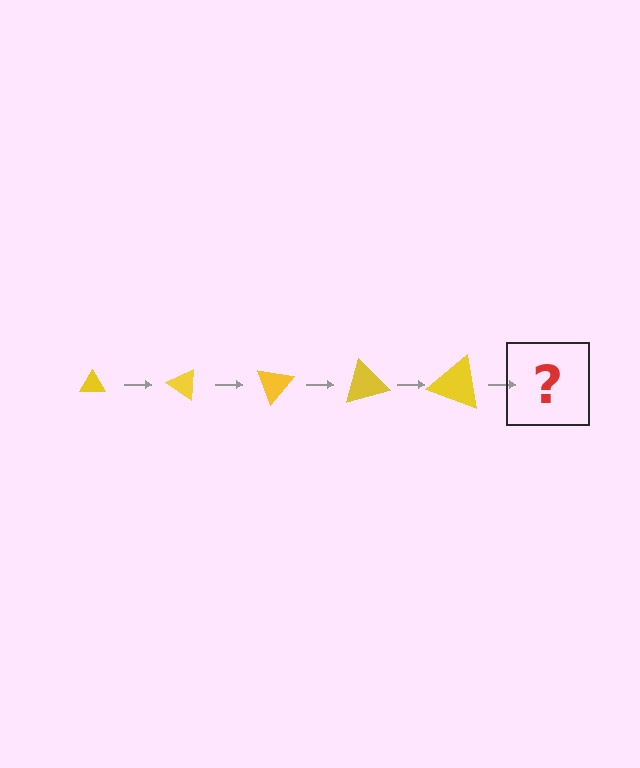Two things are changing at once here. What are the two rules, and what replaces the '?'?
The two rules are that the triangle grows larger each step and it rotates 35 degrees each step. The '?' should be a triangle, larger than the previous one and rotated 175 degrees from the start.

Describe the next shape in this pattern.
It should be a triangle, larger than the previous one and rotated 175 degrees from the start.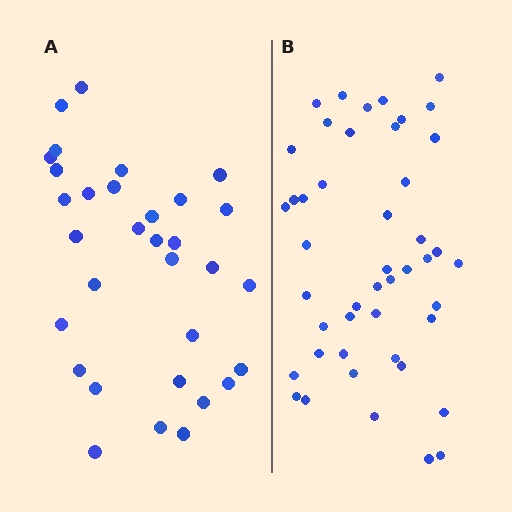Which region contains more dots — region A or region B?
Region B (the right region) has more dots.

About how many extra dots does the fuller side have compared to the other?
Region B has approximately 15 more dots than region A.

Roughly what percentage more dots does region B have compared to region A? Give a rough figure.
About 45% more.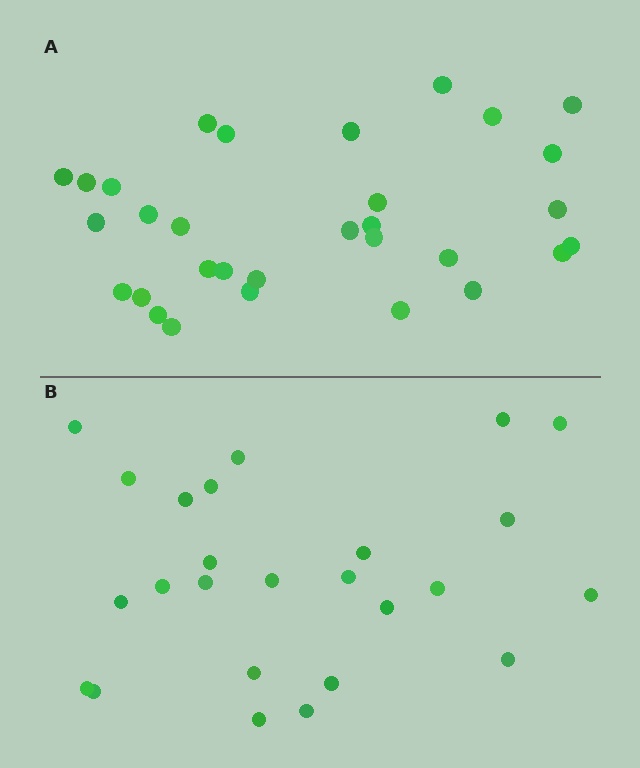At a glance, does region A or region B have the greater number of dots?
Region A (the top region) has more dots.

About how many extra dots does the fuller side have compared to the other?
Region A has about 6 more dots than region B.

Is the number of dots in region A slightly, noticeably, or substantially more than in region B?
Region A has only slightly more — the two regions are fairly close. The ratio is roughly 1.2 to 1.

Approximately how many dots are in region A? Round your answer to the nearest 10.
About 30 dots. (The exact count is 31, which rounds to 30.)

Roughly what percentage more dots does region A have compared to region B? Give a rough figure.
About 25% more.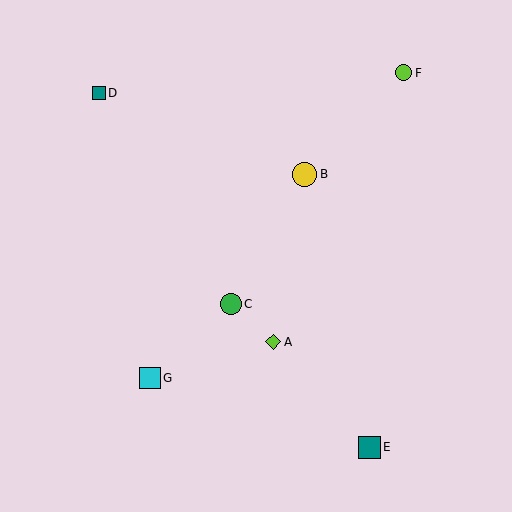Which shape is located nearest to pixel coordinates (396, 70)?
The lime circle (labeled F) at (404, 73) is nearest to that location.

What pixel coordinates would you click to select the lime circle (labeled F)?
Click at (404, 73) to select the lime circle F.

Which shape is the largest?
The yellow circle (labeled B) is the largest.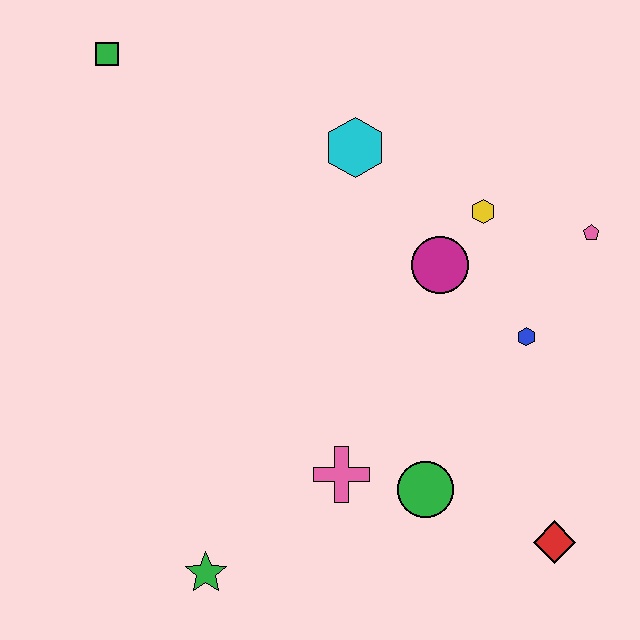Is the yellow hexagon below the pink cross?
No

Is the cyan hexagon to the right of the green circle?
No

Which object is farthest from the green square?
The red diamond is farthest from the green square.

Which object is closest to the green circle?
The pink cross is closest to the green circle.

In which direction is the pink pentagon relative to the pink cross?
The pink pentagon is to the right of the pink cross.